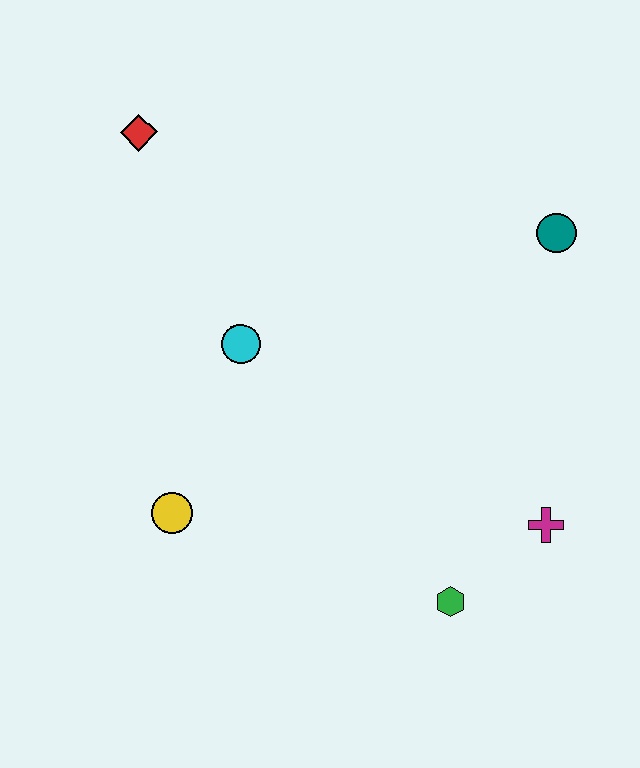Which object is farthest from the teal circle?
The yellow circle is farthest from the teal circle.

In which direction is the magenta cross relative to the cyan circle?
The magenta cross is to the right of the cyan circle.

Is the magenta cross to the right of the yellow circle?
Yes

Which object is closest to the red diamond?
The cyan circle is closest to the red diamond.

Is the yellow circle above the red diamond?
No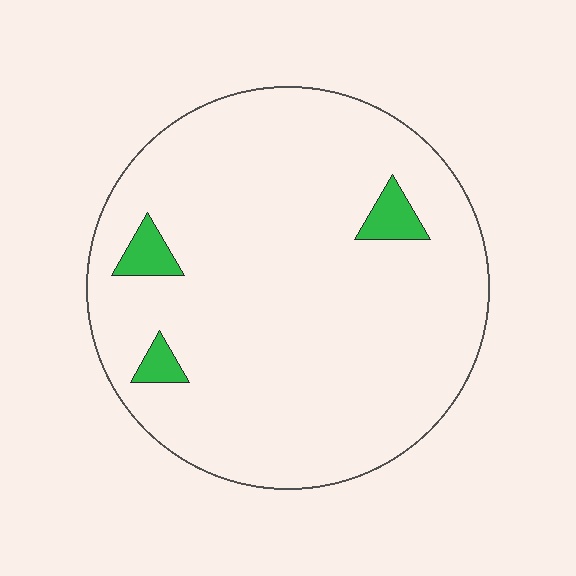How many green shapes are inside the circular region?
3.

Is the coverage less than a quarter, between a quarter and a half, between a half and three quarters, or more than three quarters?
Less than a quarter.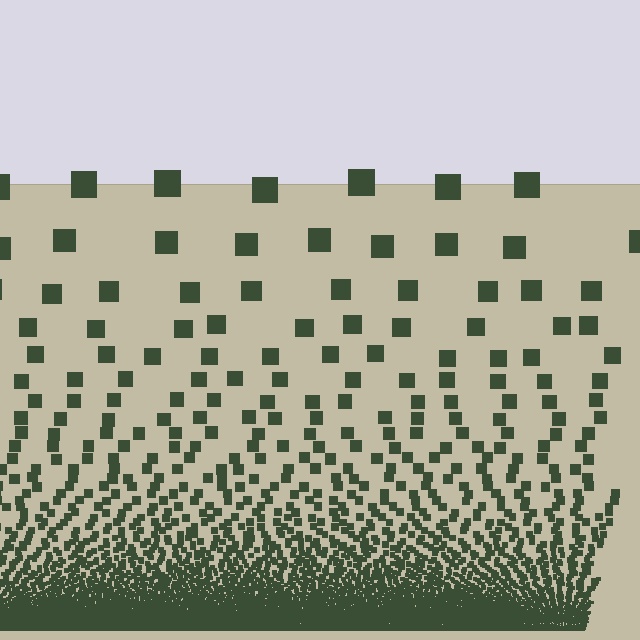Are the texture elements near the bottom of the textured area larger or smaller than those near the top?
Smaller. The gradient is inverted — elements near the bottom are smaller and denser.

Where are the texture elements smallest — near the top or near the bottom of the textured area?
Near the bottom.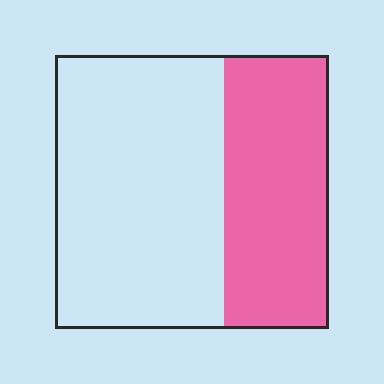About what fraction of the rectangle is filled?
About three eighths (3/8).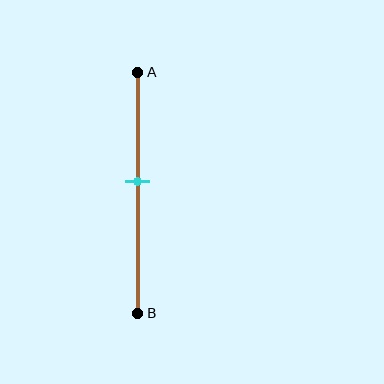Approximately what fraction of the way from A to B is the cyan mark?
The cyan mark is approximately 45% of the way from A to B.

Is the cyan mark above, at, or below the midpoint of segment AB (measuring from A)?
The cyan mark is above the midpoint of segment AB.